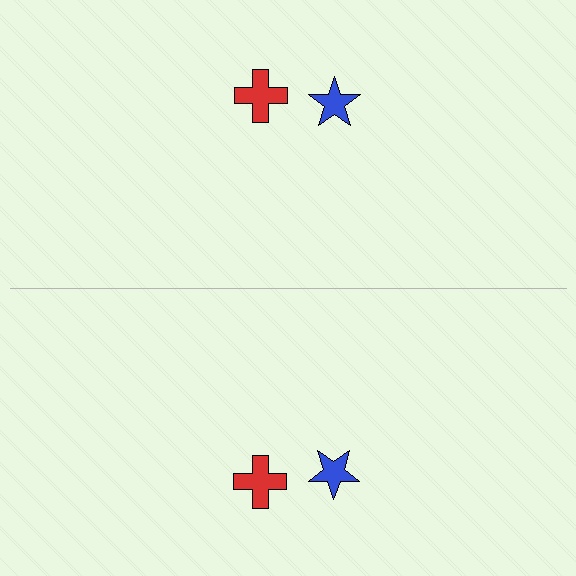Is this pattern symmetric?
Yes, this pattern has bilateral (reflection) symmetry.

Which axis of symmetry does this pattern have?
The pattern has a horizontal axis of symmetry running through the center of the image.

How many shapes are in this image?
There are 4 shapes in this image.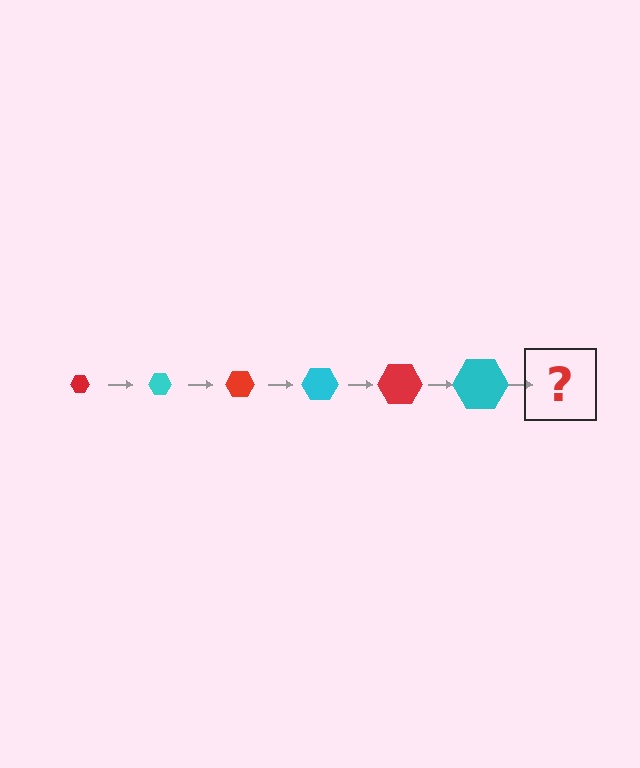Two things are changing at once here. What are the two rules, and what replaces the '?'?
The two rules are that the hexagon grows larger each step and the color cycles through red and cyan. The '?' should be a red hexagon, larger than the previous one.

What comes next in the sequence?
The next element should be a red hexagon, larger than the previous one.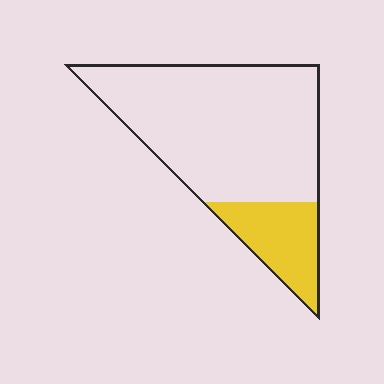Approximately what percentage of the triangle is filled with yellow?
Approximately 20%.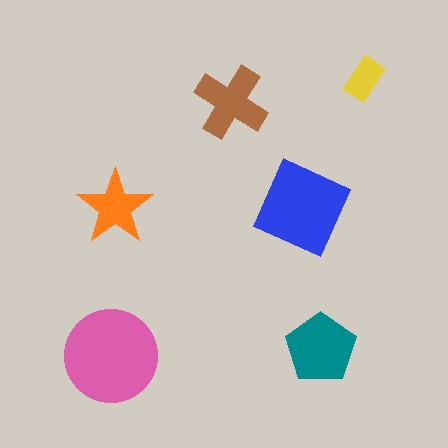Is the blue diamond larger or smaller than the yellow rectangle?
Larger.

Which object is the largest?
The pink circle.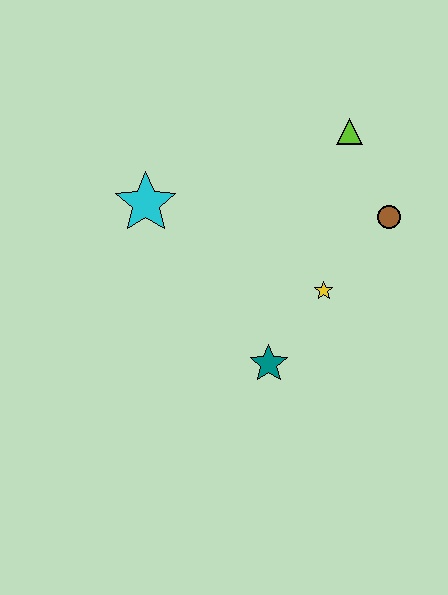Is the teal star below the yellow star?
Yes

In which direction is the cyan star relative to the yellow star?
The cyan star is to the left of the yellow star.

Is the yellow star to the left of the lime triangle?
Yes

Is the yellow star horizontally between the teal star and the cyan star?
No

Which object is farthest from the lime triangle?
The teal star is farthest from the lime triangle.